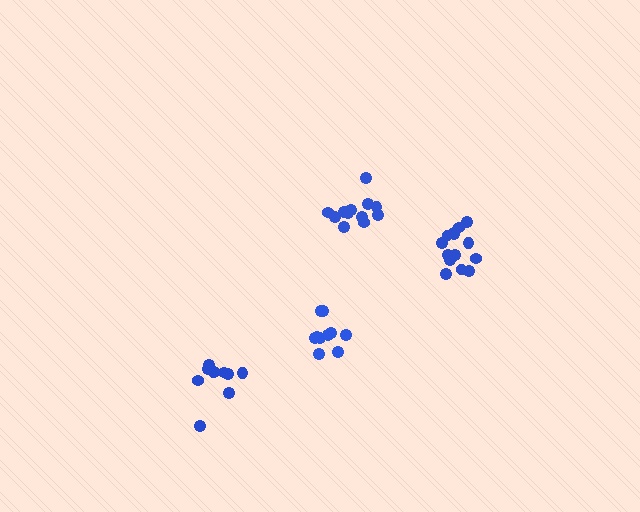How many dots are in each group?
Group 1: 10 dots, Group 2: 10 dots, Group 3: 14 dots, Group 4: 12 dots (46 total).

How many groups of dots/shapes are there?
There are 4 groups.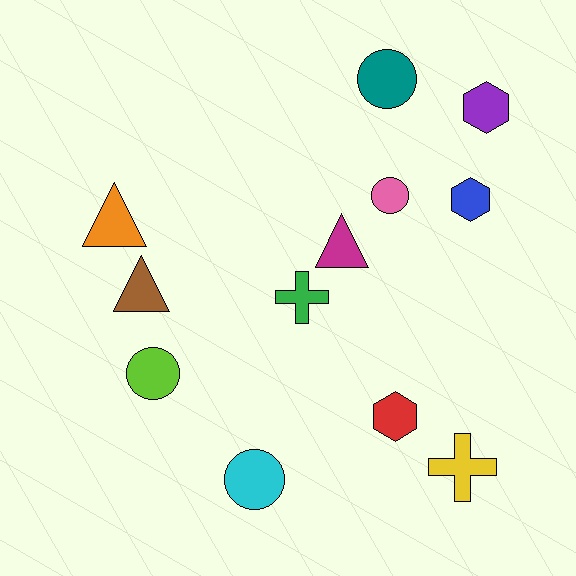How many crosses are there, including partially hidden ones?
There are 2 crosses.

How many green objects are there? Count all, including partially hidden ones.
There is 1 green object.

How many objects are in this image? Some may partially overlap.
There are 12 objects.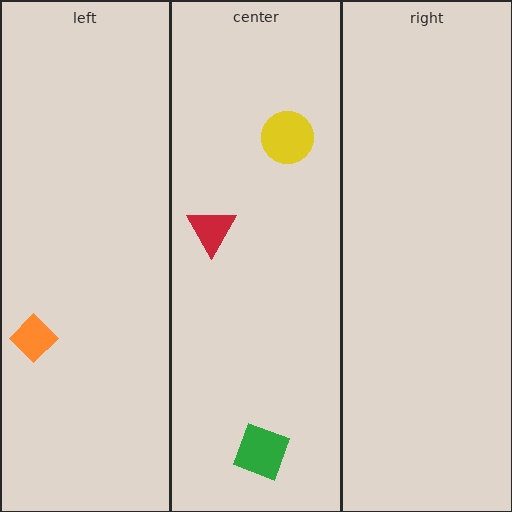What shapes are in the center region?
The red triangle, the green square, the yellow circle.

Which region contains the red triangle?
The center region.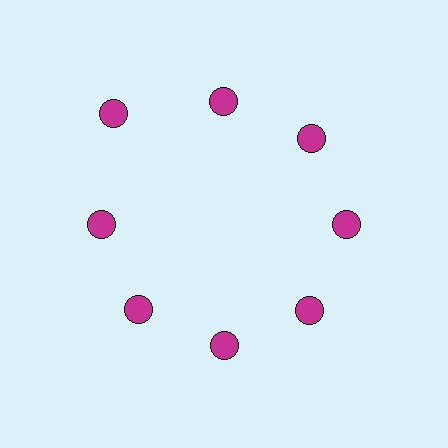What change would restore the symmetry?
The symmetry would be restored by moving it inward, back onto the ring so that all 8 circles sit at equal angles and equal distance from the center.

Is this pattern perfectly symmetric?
No. The 8 magenta circles are arranged in a ring, but one element near the 10 o'clock position is pushed outward from the center, breaking the 8-fold rotational symmetry.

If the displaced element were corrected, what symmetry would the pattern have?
It would have 8-fold rotational symmetry — the pattern would map onto itself every 45 degrees.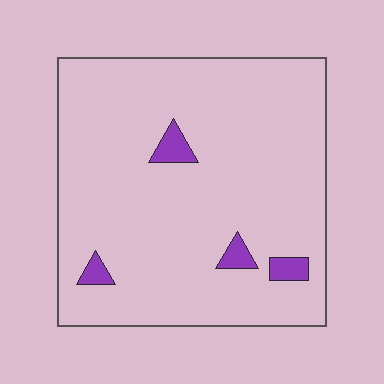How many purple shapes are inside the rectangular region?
4.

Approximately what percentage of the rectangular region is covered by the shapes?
Approximately 5%.